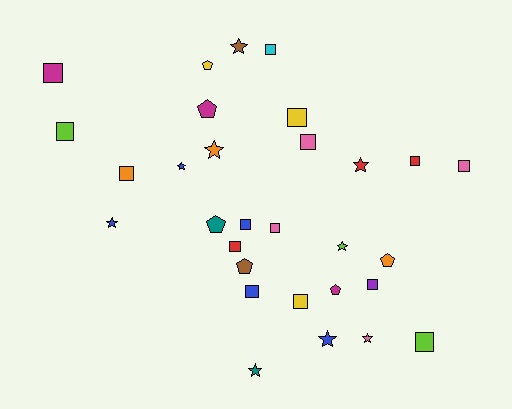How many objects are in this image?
There are 30 objects.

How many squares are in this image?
There are 15 squares.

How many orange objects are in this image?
There are 3 orange objects.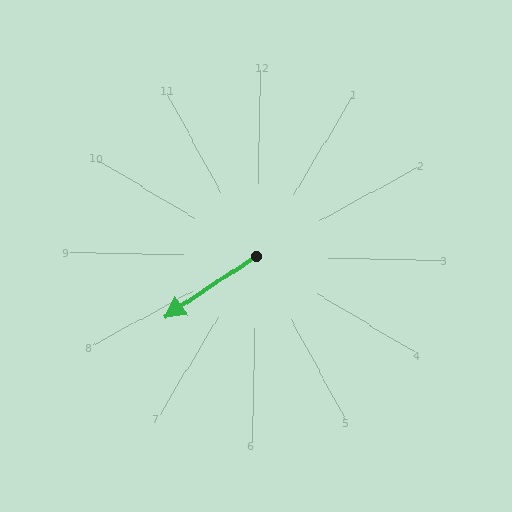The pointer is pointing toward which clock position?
Roughly 8 o'clock.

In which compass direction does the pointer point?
Southwest.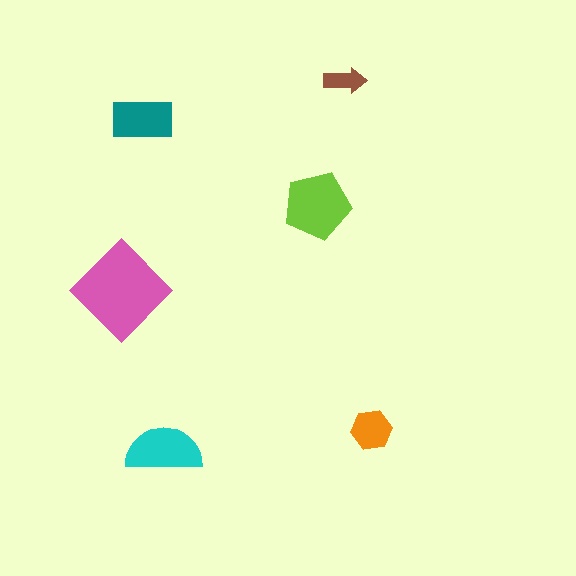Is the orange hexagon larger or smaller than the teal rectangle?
Smaller.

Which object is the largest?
The pink diamond.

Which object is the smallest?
The brown arrow.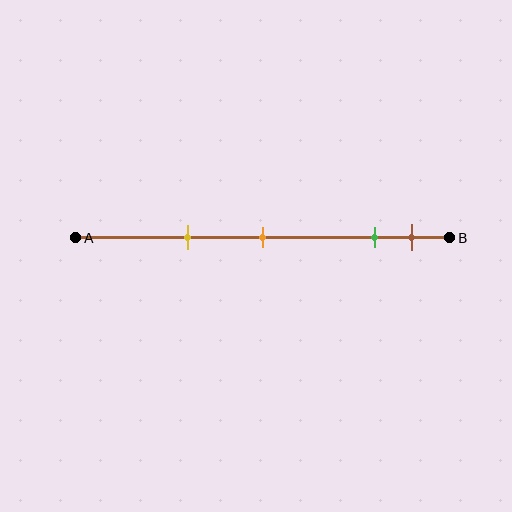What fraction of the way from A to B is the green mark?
The green mark is approximately 80% (0.8) of the way from A to B.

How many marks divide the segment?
There are 4 marks dividing the segment.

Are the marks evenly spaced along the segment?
No, the marks are not evenly spaced.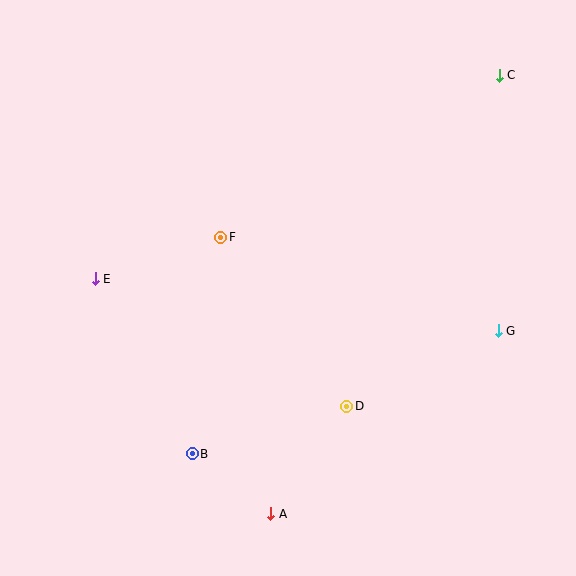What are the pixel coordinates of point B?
Point B is at (192, 454).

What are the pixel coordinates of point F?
Point F is at (221, 237).